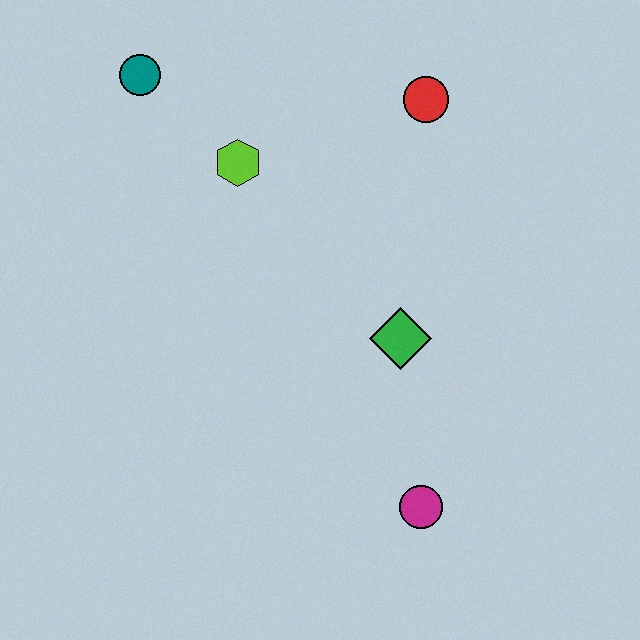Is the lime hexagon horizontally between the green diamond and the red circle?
No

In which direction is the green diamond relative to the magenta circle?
The green diamond is above the magenta circle.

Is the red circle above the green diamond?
Yes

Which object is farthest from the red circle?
The magenta circle is farthest from the red circle.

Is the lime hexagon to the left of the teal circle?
No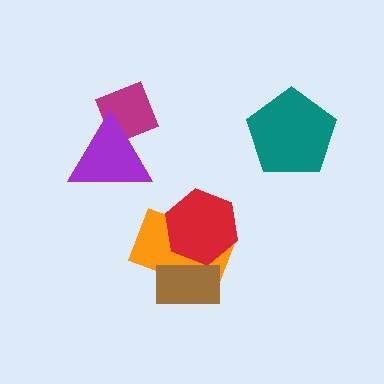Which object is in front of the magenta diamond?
The purple triangle is in front of the magenta diamond.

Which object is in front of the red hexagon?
The brown rectangle is in front of the red hexagon.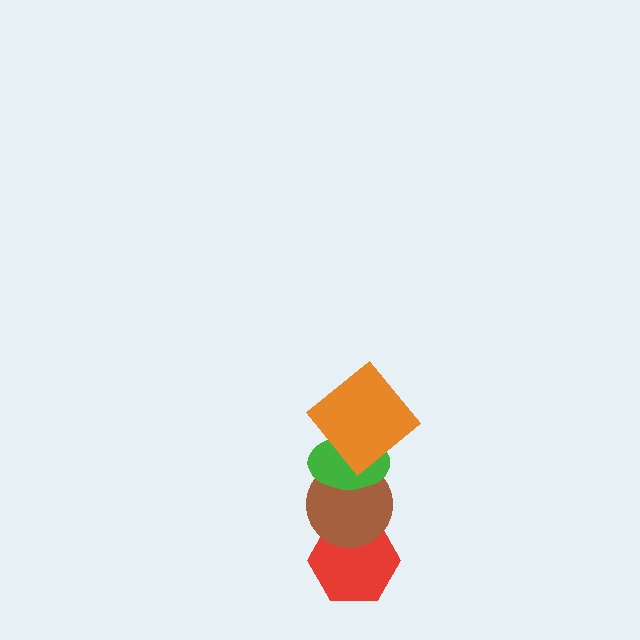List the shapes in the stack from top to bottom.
From top to bottom: the orange diamond, the green ellipse, the brown circle, the red hexagon.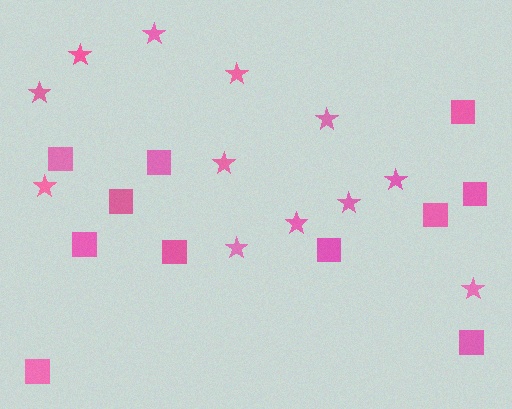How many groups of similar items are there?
There are 2 groups: one group of squares (11) and one group of stars (12).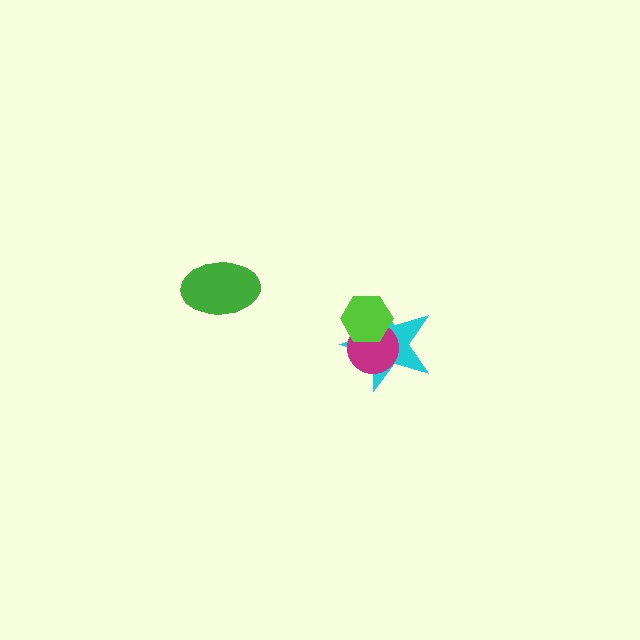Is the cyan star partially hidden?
Yes, it is partially covered by another shape.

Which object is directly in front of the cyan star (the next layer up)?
The magenta circle is directly in front of the cyan star.